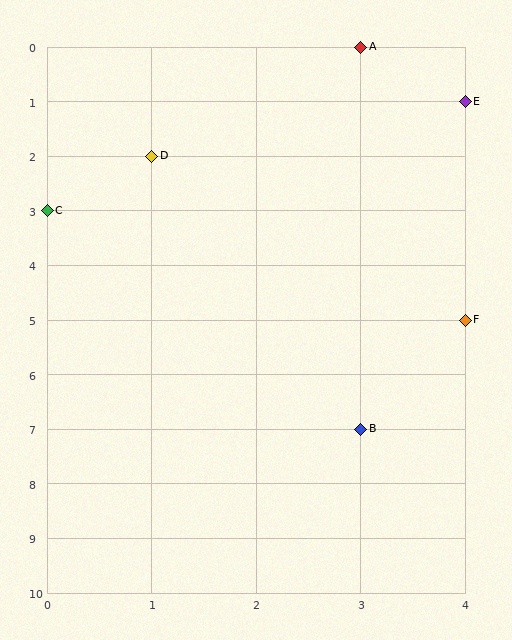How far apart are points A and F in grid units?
Points A and F are 1 column and 5 rows apart (about 5.1 grid units diagonally).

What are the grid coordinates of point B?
Point B is at grid coordinates (3, 7).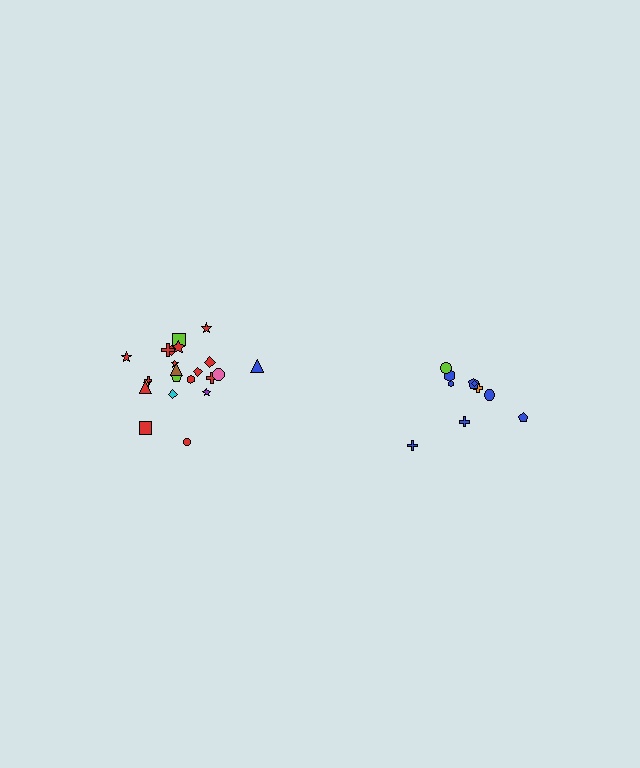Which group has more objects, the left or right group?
The left group.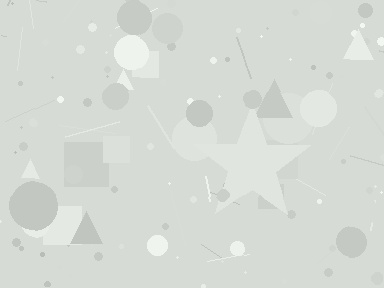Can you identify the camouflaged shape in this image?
The camouflaged shape is a star.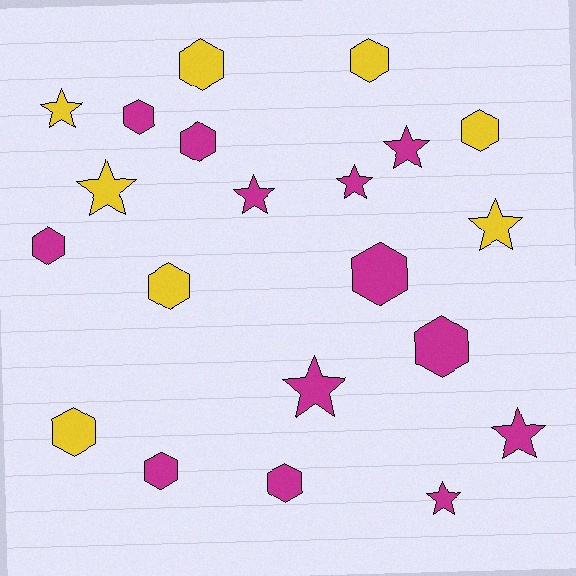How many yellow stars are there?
There are 3 yellow stars.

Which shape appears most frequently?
Hexagon, with 12 objects.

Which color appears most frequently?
Magenta, with 13 objects.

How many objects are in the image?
There are 21 objects.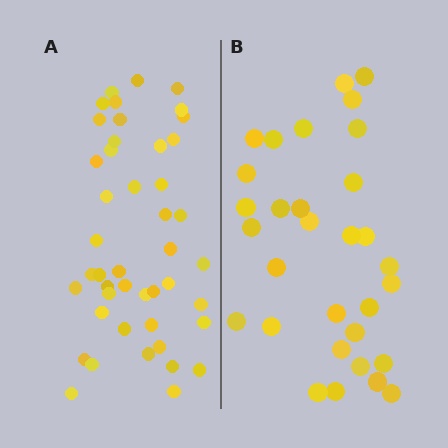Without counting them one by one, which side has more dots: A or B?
Region A (the left region) has more dots.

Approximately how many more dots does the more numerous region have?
Region A has approximately 15 more dots than region B.